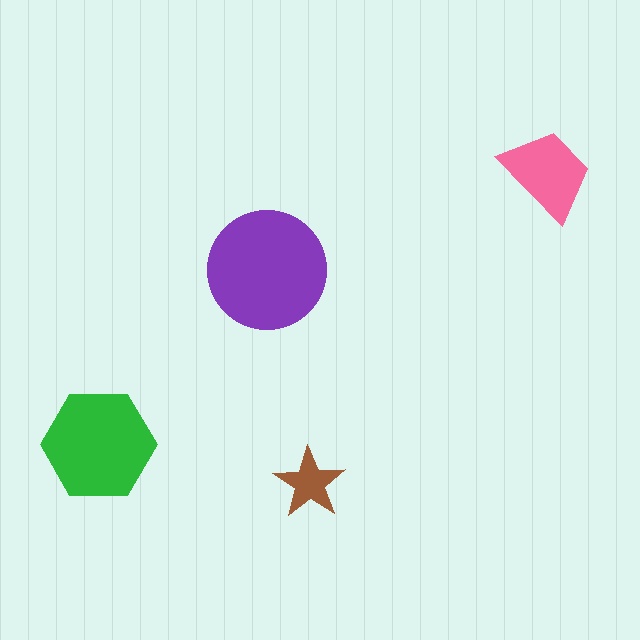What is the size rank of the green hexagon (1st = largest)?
2nd.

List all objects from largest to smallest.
The purple circle, the green hexagon, the pink trapezoid, the brown star.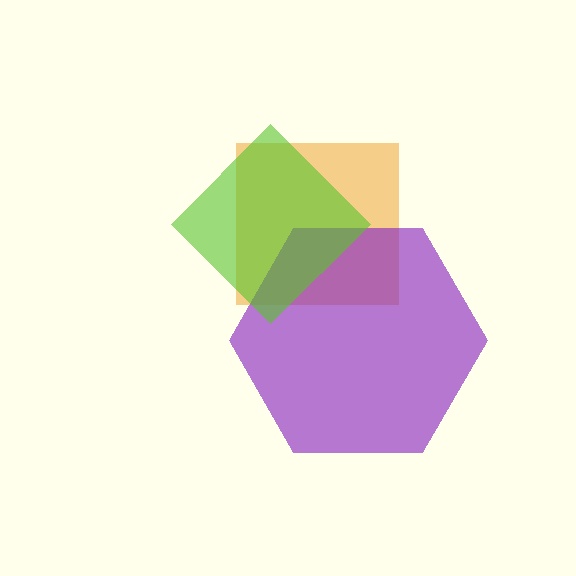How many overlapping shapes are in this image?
There are 3 overlapping shapes in the image.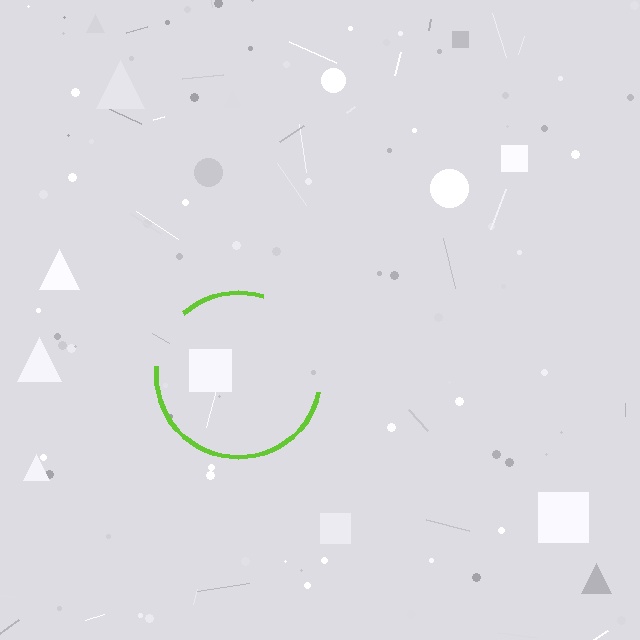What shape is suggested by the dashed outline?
The dashed outline suggests a circle.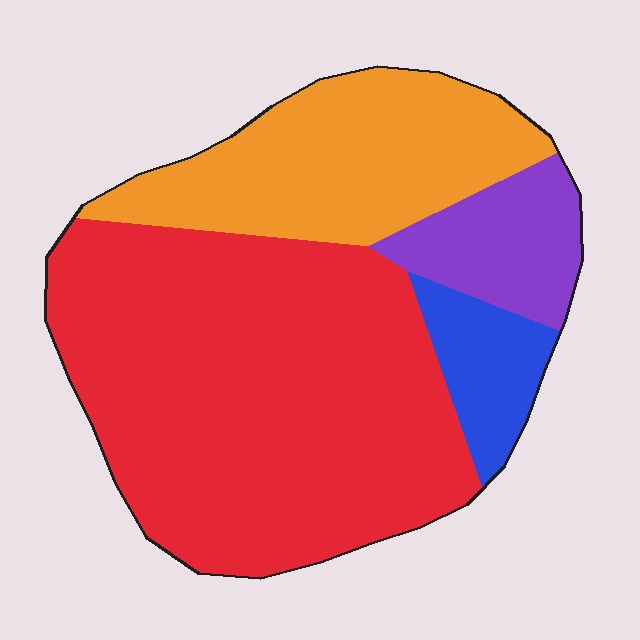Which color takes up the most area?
Red, at roughly 55%.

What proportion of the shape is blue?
Blue covers 8% of the shape.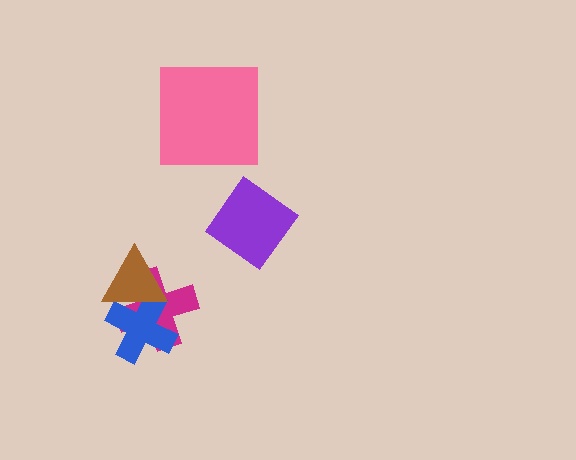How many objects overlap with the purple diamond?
0 objects overlap with the purple diamond.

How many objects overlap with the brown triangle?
2 objects overlap with the brown triangle.